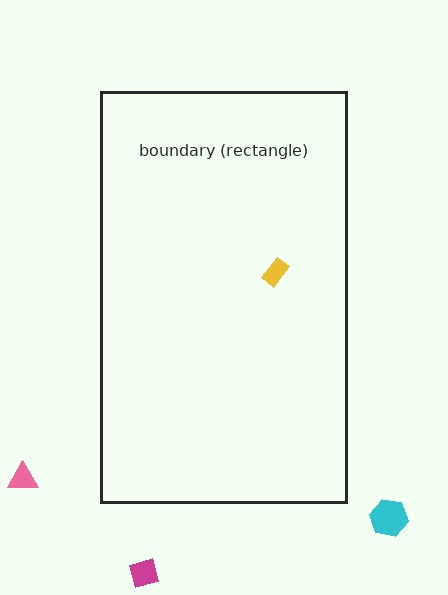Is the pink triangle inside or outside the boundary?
Outside.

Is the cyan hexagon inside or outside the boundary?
Outside.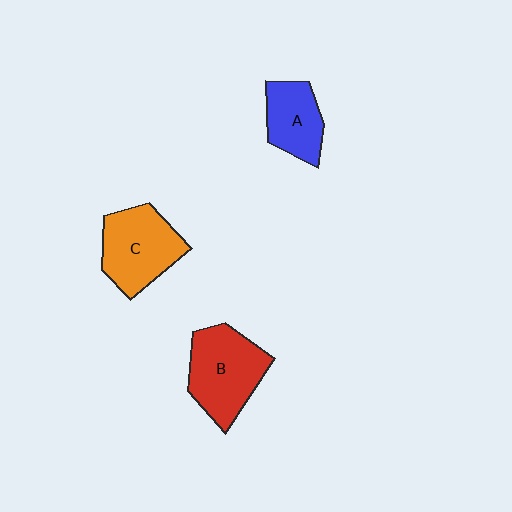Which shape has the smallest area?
Shape A (blue).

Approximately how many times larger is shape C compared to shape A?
Approximately 1.4 times.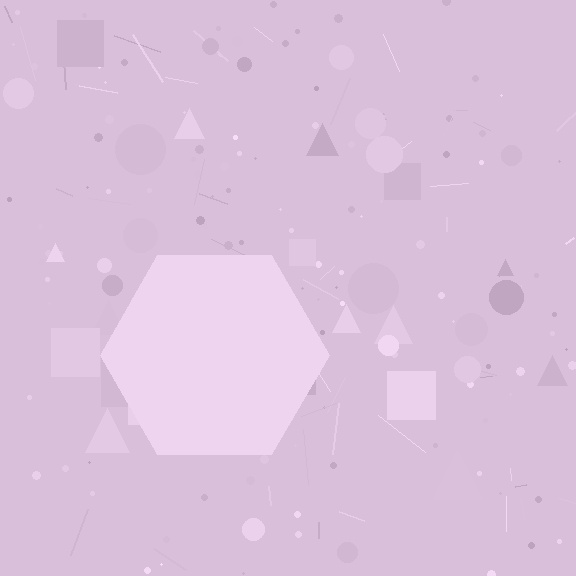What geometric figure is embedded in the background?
A hexagon is embedded in the background.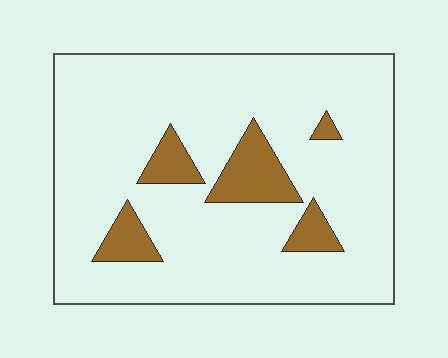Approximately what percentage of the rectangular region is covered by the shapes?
Approximately 15%.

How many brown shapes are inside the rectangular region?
5.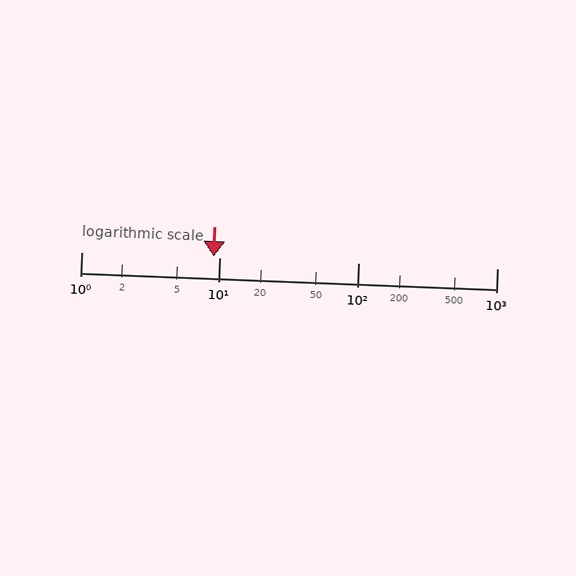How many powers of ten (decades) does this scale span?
The scale spans 3 decades, from 1 to 1000.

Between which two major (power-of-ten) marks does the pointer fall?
The pointer is between 1 and 10.